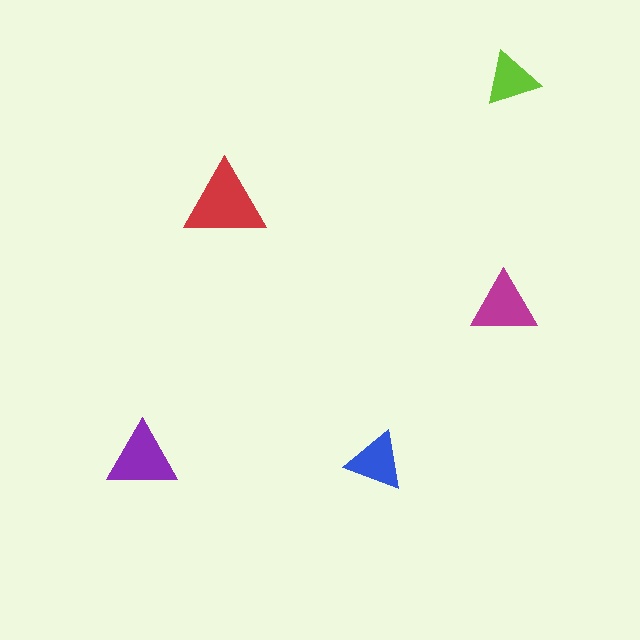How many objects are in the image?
There are 5 objects in the image.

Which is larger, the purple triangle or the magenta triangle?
The purple one.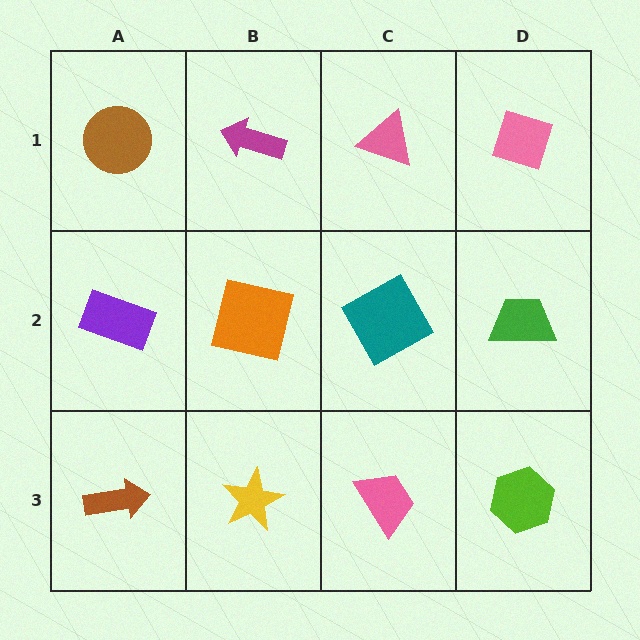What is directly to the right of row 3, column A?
A yellow star.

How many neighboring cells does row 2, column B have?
4.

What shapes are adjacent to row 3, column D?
A green trapezoid (row 2, column D), a pink trapezoid (row 3, column C).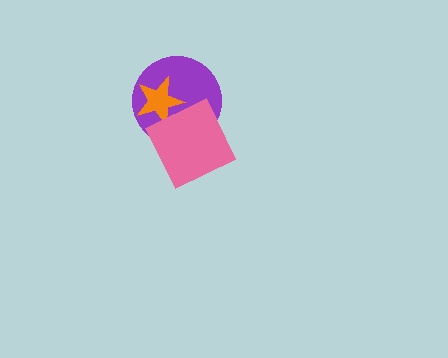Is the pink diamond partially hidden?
No, no other shape covers it.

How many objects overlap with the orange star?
2 objects overlap with the orange star.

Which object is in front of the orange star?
The pink diamond is in front of the orange star.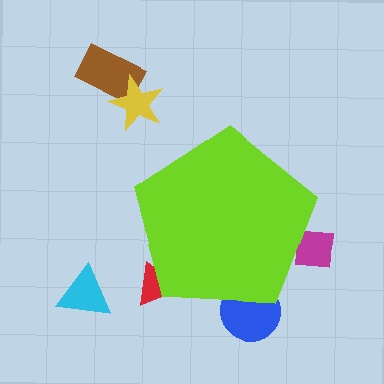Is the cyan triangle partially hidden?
No, the cyan triangle is fully visible.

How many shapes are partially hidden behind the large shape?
3 shapes are partially hidden.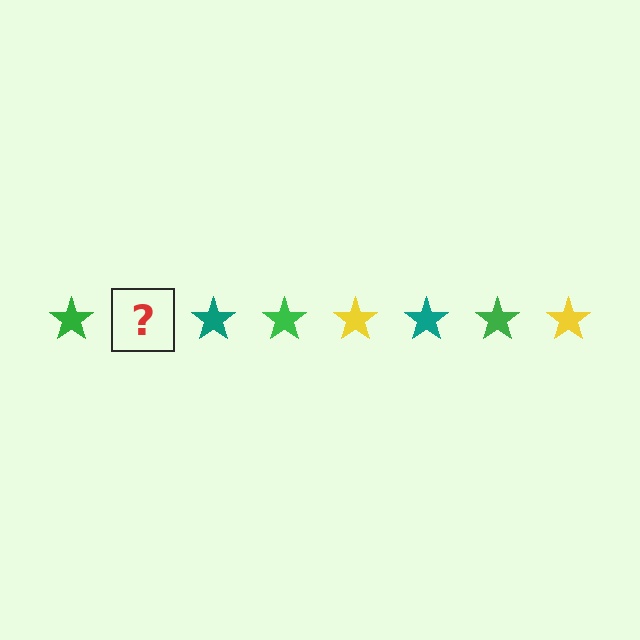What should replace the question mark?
The question mark should be replaced with a yellow star.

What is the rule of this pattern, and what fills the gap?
The rule is that the pattern cycles through green, yellow, teal stars. The gap should be filled with a yellow star.